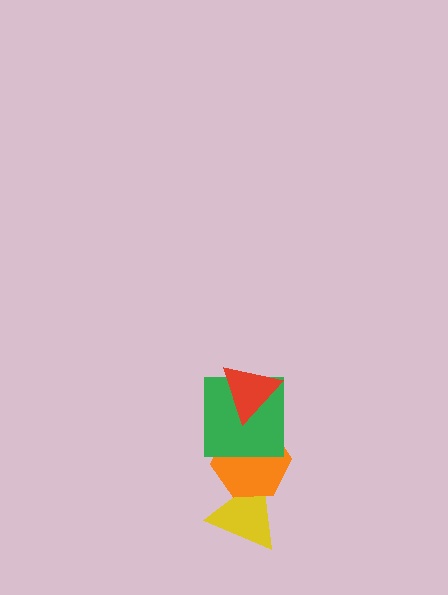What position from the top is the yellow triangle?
The yellow triangle is 4th from the top.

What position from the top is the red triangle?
The red triangle is 1st from the top.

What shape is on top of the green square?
The red triangle is on top of the green square.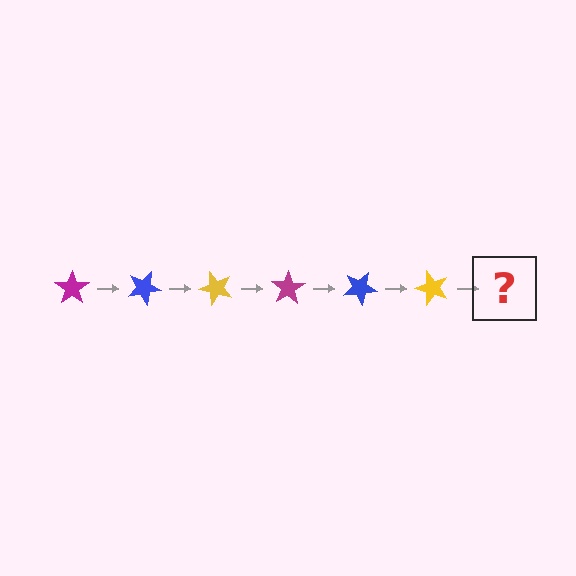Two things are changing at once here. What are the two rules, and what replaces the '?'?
The two rules are that it rotates 25 degrees each step and the color cycles through magenta, blue, and yellow. The '?' should be a magenta star, rotated 150 degrees from the start.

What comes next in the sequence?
The next element should be a magenta star, rotated 150 degrees from the start.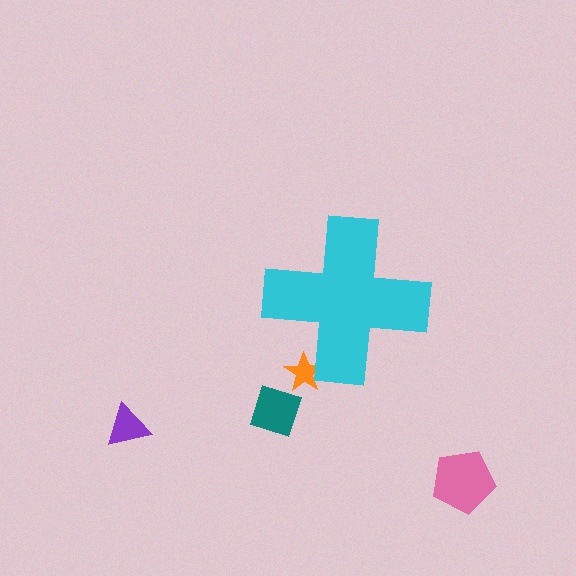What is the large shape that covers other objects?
A cyan cross.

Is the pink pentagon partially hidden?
No, the pink pentagon is fully visible.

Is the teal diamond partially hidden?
No, the teal diamond is fully visible.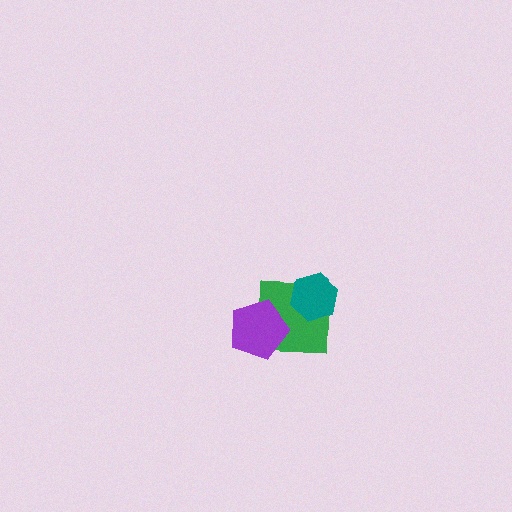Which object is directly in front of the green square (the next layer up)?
The teal hexagon is directly in front of the green square.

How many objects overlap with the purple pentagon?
1 object overlaps with the purple pentagon.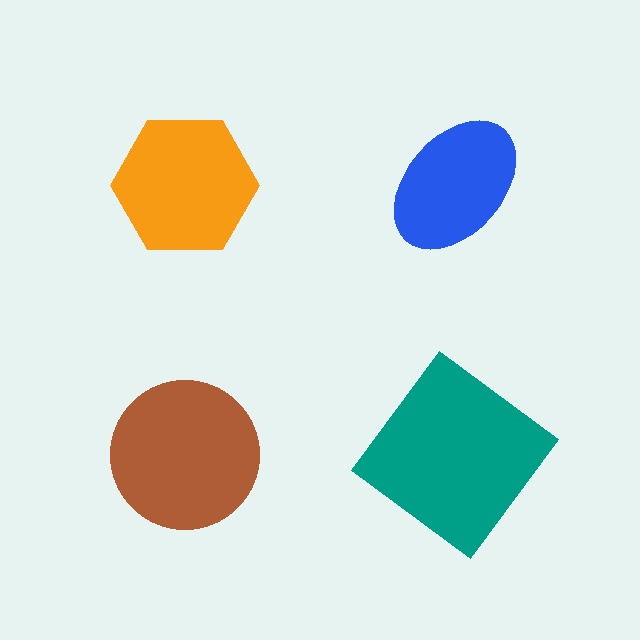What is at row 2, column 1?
A brown circle.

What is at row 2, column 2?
A teal diamond.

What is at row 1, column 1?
An orange hexagon.